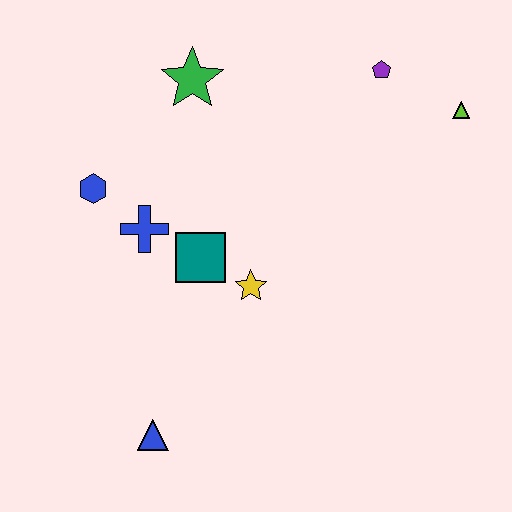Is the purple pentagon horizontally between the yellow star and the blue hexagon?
No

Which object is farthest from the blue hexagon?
The lime triangle is farthest from the blue hexagon.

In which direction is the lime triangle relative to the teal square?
The lime triangle is to the right of the teal square.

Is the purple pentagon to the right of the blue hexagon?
Yes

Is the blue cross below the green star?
Yes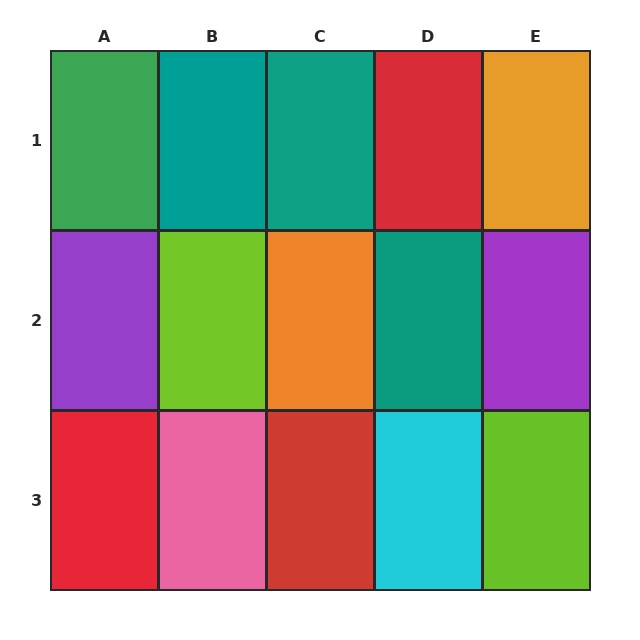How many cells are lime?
2 cells are lime.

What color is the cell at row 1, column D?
Red.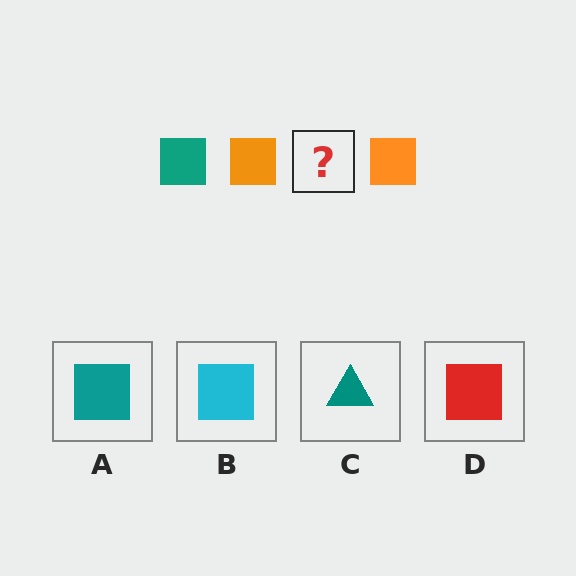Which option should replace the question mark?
Option A.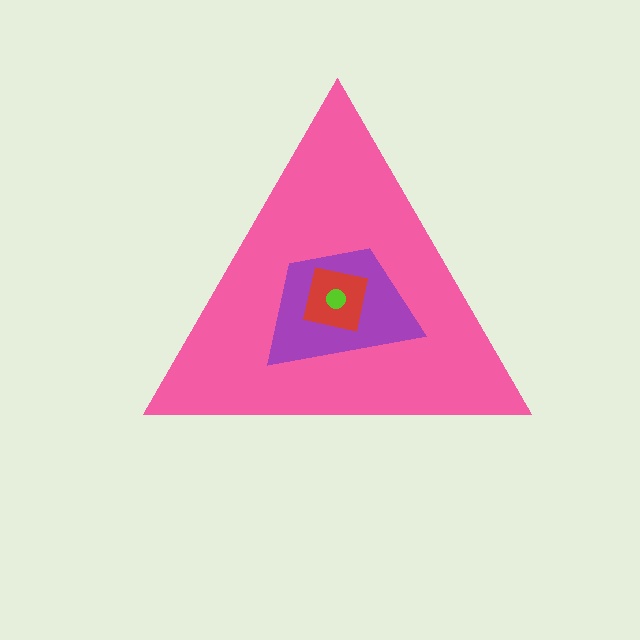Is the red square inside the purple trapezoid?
Yes.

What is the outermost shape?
The pink triangle.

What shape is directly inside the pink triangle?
The purple trapezoid.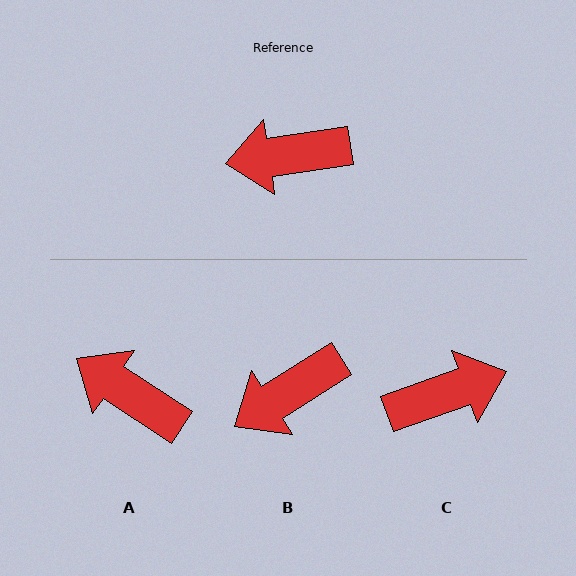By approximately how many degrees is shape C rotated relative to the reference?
Approximately 169 degrees clockwise.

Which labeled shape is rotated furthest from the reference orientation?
C, about 169 degrees away.